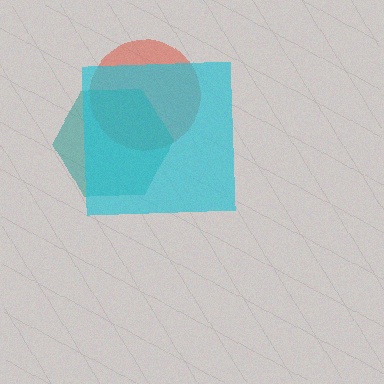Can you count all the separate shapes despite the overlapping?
Yes, there are 3 separate shapes.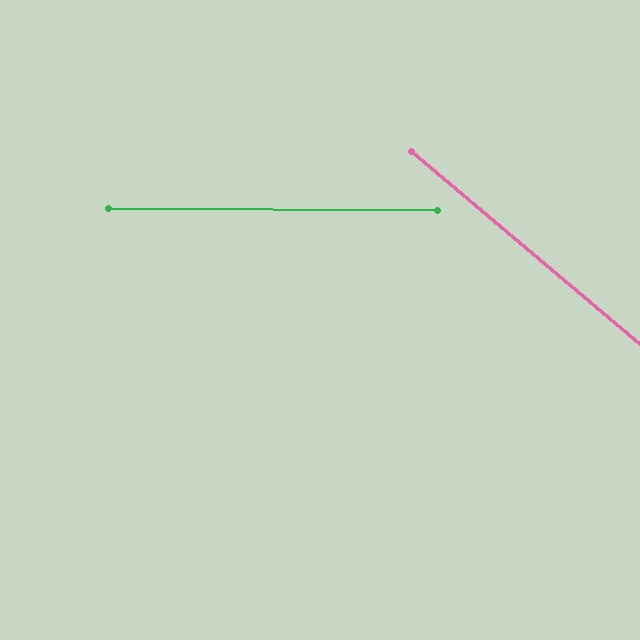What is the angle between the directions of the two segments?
Approximately 40 degrees.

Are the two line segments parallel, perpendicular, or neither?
Neither parallel nor perpendicular — they differ by about 40°.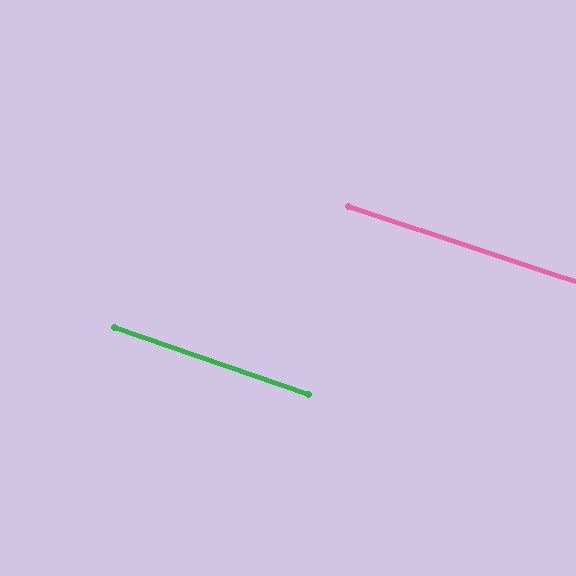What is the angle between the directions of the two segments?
Approximately 1 degree.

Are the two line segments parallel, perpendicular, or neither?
Parallel — their directions differ by only 0.9°.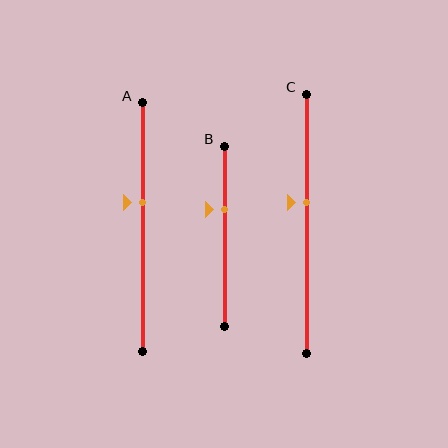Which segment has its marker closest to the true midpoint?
Segment C has its marker closest to the true midpoint.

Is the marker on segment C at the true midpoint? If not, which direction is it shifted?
No, the marker on segment C is shifted upward by about 8% of the segment length.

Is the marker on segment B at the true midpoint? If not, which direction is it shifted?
No, the marker on segment B is shifted upward by about 15% of the segment length.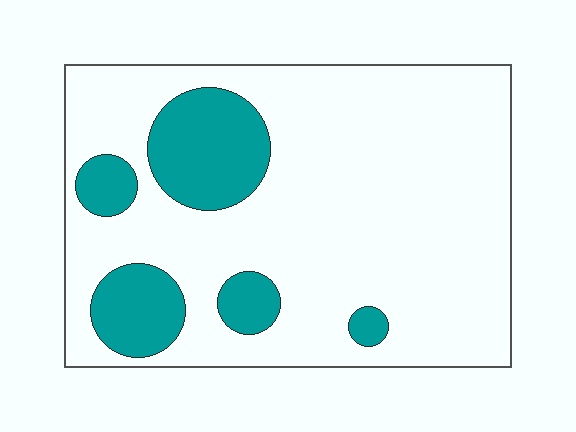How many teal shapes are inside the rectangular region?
5.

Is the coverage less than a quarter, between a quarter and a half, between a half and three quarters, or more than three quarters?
Less than a quarter.